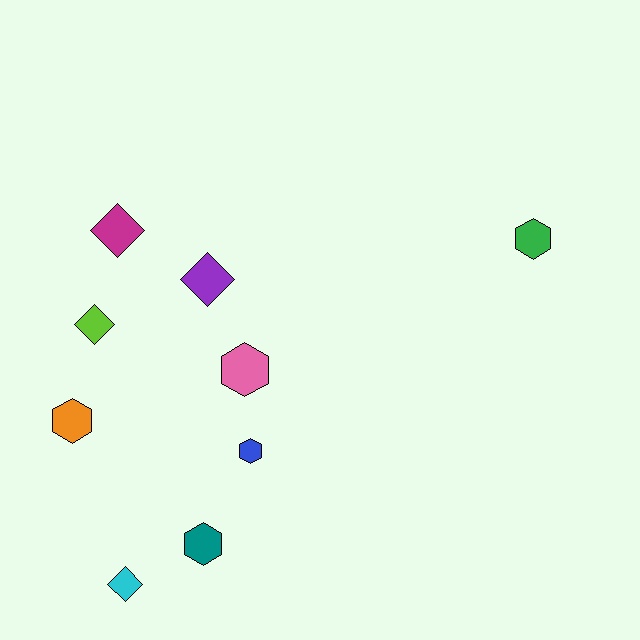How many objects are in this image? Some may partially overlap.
There are 9 objects.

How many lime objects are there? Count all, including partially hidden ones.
There is 1 lime object.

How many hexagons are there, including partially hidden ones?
There are 5 hexagons.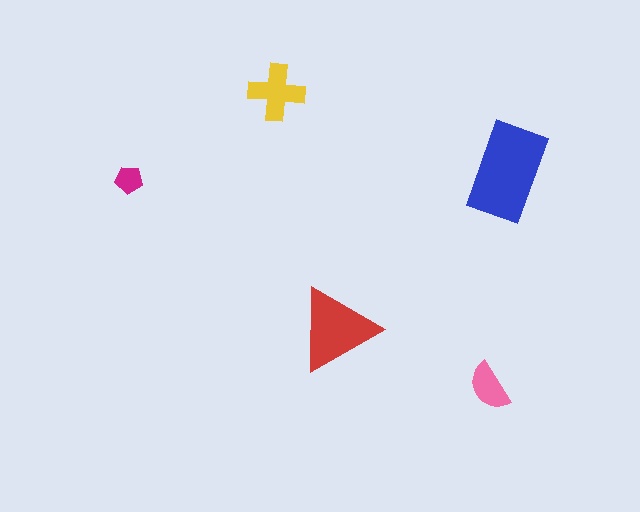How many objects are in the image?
There are 5 objects in the image.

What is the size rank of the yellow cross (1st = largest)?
3rd.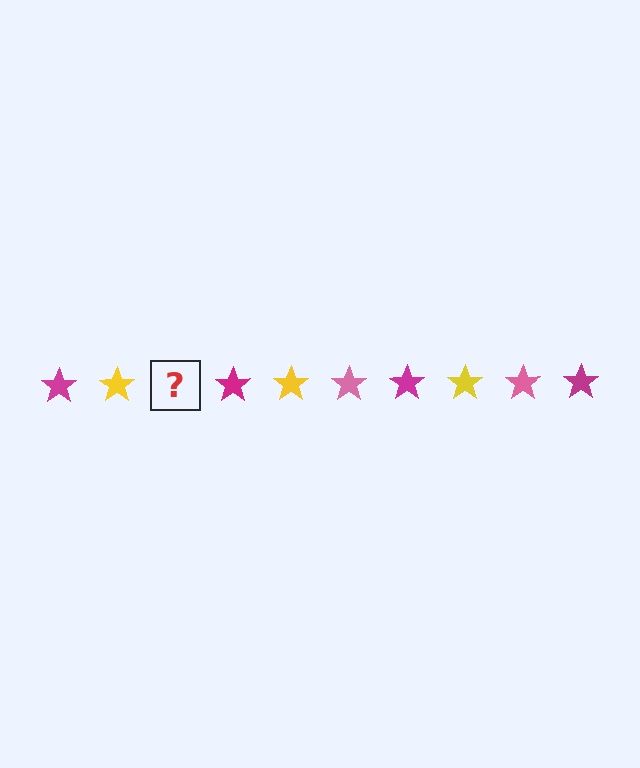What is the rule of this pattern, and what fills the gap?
The rule is that the pattern cycles through magenta, yellow, pink stars. The gap should be filled with a pink star.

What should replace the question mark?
The question mark should be replaced with a pink star.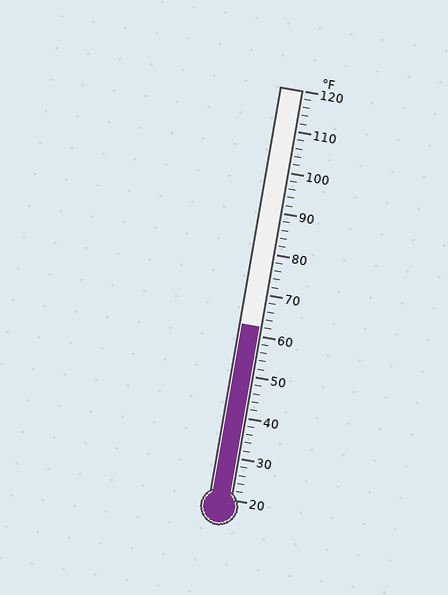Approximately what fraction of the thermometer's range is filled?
The thermometer is filled to approximately 40% of its range.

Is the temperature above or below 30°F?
The temperature is above 30°F.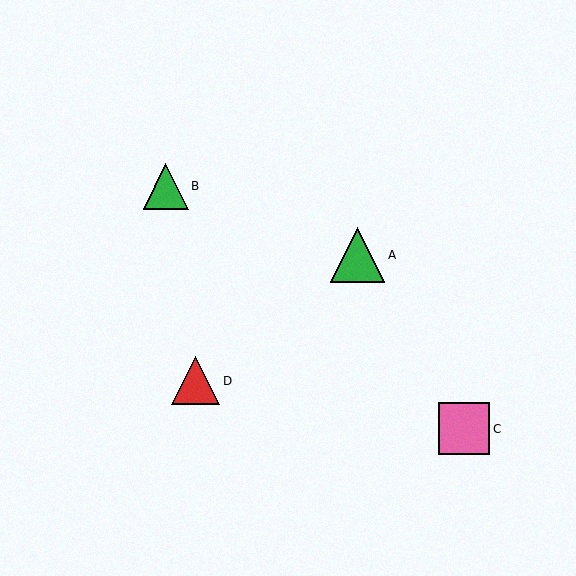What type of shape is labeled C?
Shape C is a pink square.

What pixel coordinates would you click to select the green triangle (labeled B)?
Click at (166, 186) to select the green triangle B.